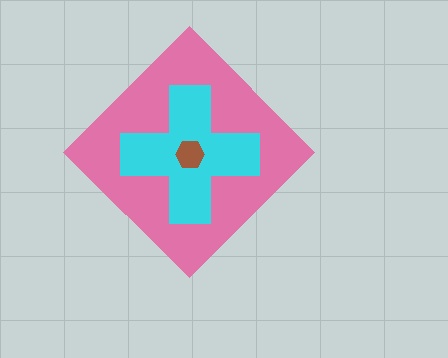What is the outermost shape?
The pink diamond.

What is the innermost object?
The brown hexagon.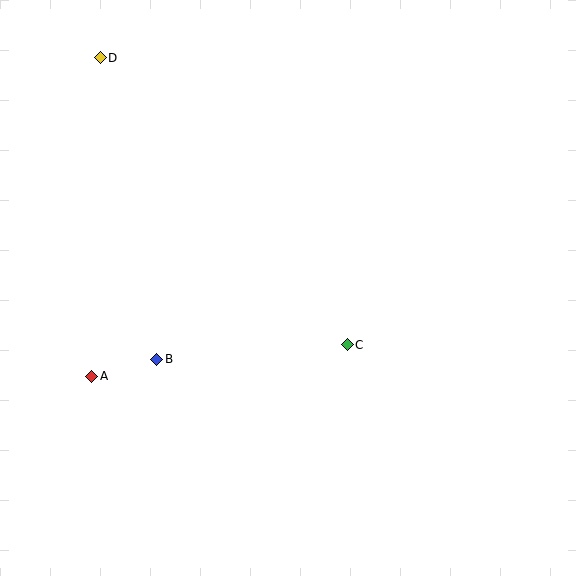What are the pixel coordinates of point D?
Point D is at (100, 58).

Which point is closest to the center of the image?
Point C at (347, 345) is closest to the center.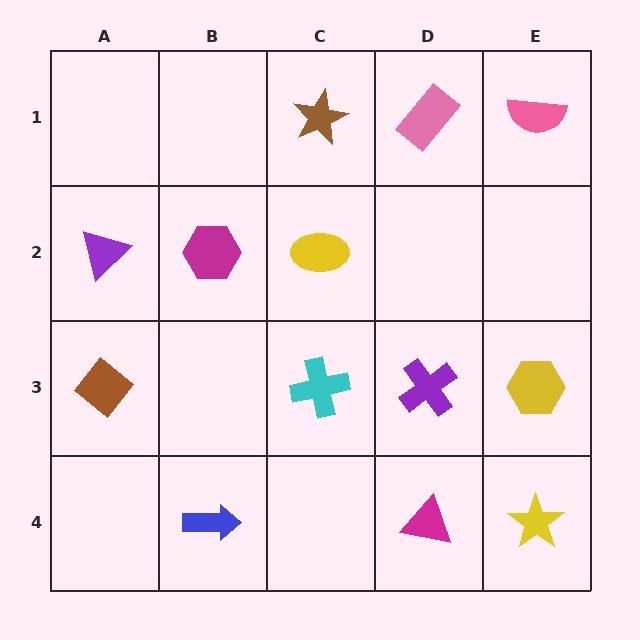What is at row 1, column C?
A brown star.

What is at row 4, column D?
A magenta triangle.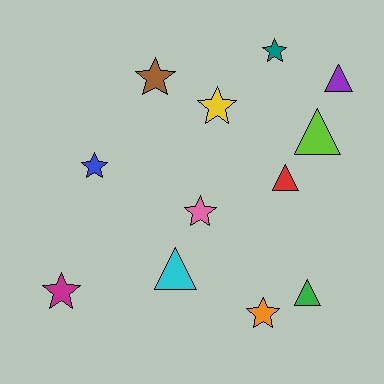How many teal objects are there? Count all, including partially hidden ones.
There is 1 teal object.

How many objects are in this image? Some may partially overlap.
There are 12 objects.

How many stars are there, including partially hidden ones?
There are 7 stars.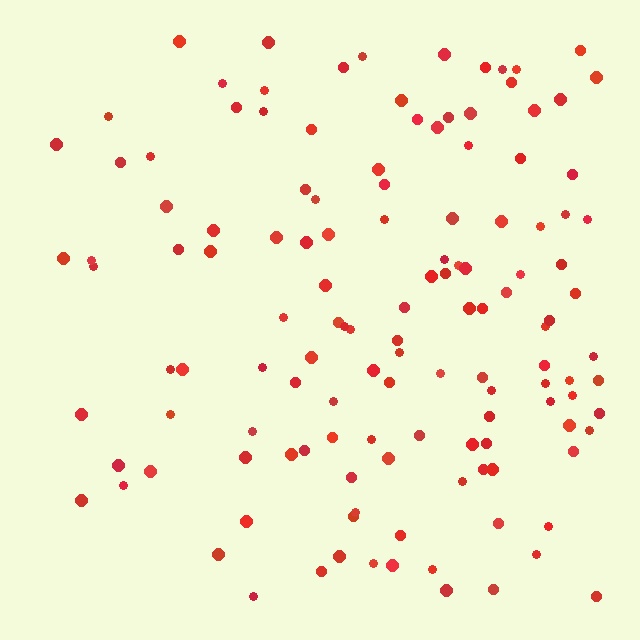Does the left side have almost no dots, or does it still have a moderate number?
Still a moderate number, just noticeably fewer than the right.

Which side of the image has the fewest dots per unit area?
The left.